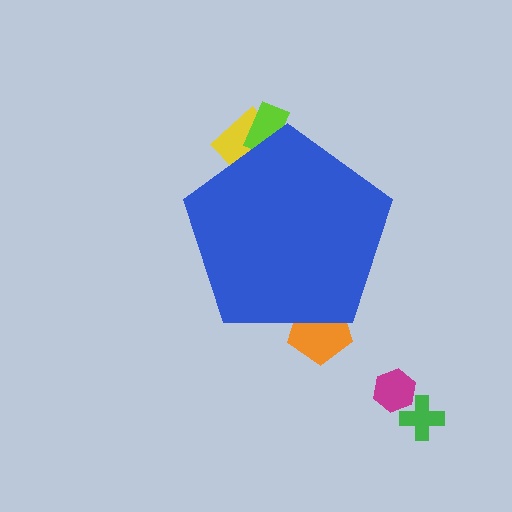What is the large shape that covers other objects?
A blue pentagon.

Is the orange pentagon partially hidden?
Yes, the orange pentagon is partially hidden behind the blue pentagon.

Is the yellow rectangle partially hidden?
Yes, the yellow rectangle is partially hidden behind the blue pentagon.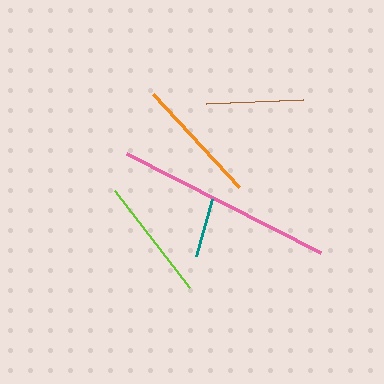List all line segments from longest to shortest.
From longest to shortest: pink, orange, lime, brown, teal.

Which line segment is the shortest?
The teal line is the shortest at approximately 60 pixels.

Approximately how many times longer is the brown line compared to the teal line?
The brown line is approximately 1.6 times the length of the teal line.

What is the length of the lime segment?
The lime segment is approximately 123 pixels long.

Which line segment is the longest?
The pink line is the longest at approximately 217 pixels.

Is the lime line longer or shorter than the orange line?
The orange line is longer than the lime line.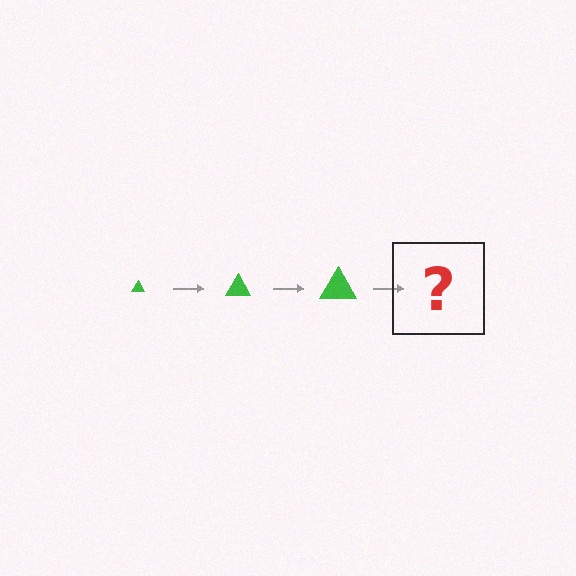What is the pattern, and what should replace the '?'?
The pattern is that the triangle gets progressively larger each step. The '?' should be a green triangle, larger than the previous one.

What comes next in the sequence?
The next element should be a green triangle, larger than the previous one.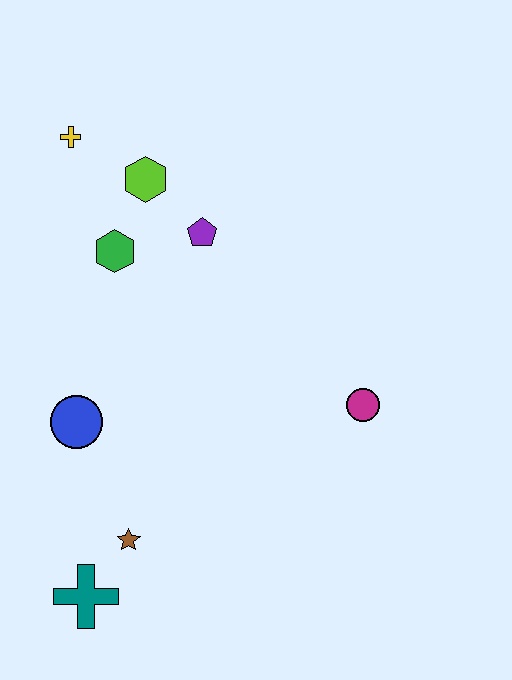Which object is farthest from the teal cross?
The yellow cross is farthest from the teal cross.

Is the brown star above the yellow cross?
No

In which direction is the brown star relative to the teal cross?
The brown star is above the teal cross.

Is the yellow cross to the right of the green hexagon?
No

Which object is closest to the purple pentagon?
The lime hexagon is closest to the purple pentagon.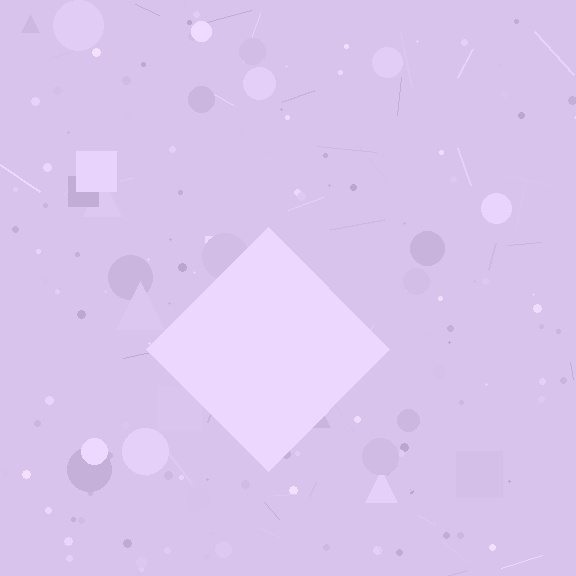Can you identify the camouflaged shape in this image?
The camouflaged shape is a diamond.